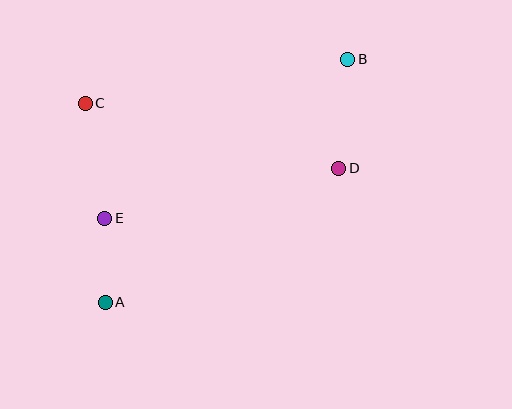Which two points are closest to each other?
Points A and E are closest to each other.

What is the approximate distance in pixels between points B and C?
The distance between B and C is approximately 266 pixels.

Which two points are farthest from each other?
Points A and B are farthest from each other.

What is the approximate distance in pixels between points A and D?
The distance between A and D is approximately 269 pixels.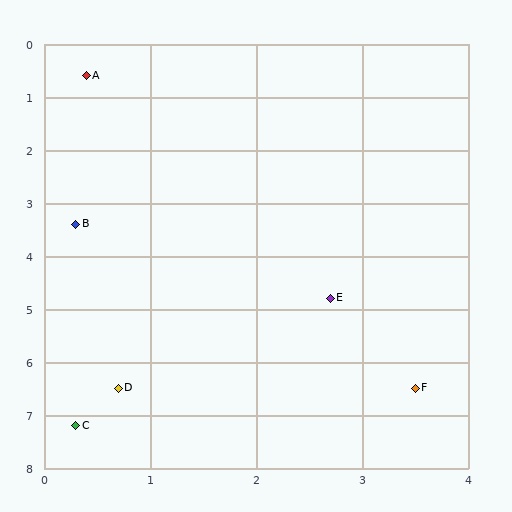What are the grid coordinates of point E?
Point E is at approximately (2.7, 4.8).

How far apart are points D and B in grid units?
Points D and B are about 3.1 grid units apart.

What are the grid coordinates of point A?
Point A is at approximately (0.4, 0.6).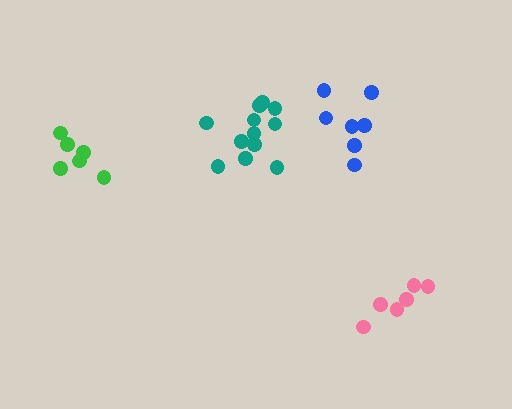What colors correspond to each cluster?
The clusters are colored: blue, green, teal, pink.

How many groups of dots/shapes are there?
There are 4 groups.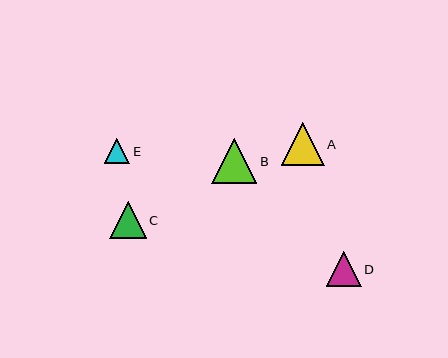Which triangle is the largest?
Triangle B is the largest with a size of approximately 45 pixels.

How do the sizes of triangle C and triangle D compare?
Triangle C and triangle D are approximately the same size.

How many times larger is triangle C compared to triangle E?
Triangle C is approximately 1.4 times the size of triangle E.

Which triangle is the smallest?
Triangle E is the smallest with a size of approximately 25 pixels.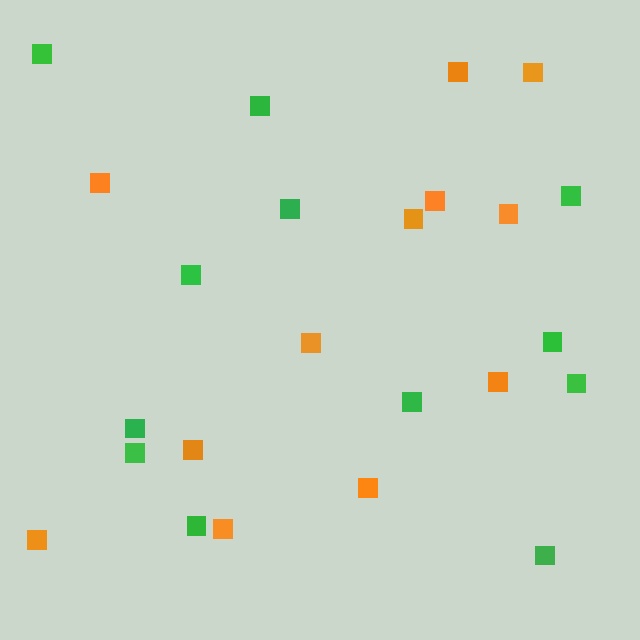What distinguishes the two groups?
There are 2 groups: one group of orange squares (12) and one group of green squares (12).